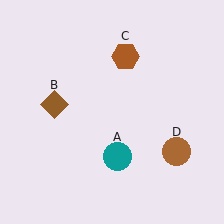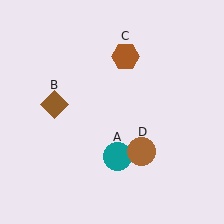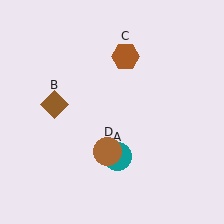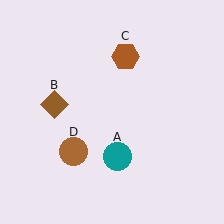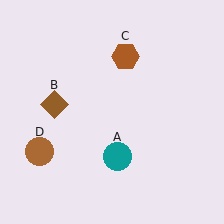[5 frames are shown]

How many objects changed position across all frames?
1 object changed position: brown circle (object D).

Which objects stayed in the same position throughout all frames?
Teal circle (object A) and brown diamond (object B) and brown hexagon (object C) remained stationary.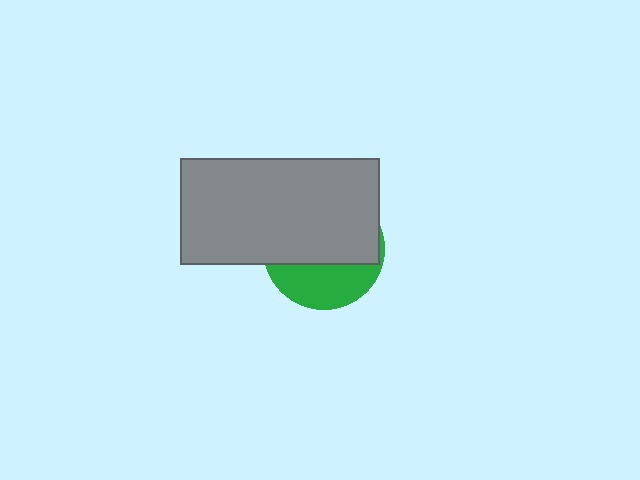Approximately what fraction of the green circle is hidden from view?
Roughly 66% of the green circle is hidden behind the gray rectangle.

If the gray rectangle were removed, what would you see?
You would see the complete green circle.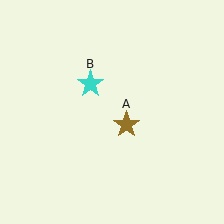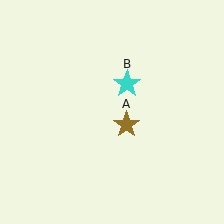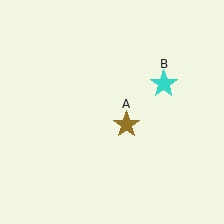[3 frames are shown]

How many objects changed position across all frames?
1 object changed position: cyan star (object B).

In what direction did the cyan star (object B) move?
The cyan star (object B) moved right.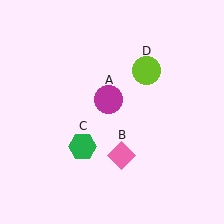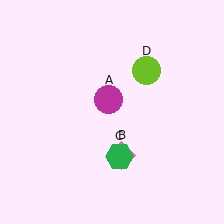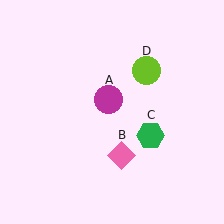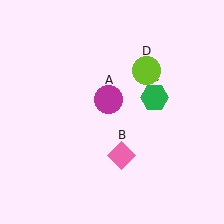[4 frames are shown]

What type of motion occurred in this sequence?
The green hexagon (object C) rotated counterclockwise around the center of the scene.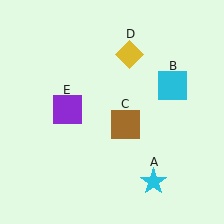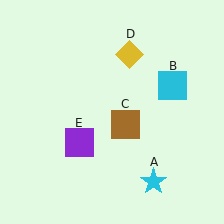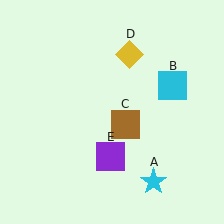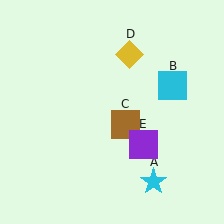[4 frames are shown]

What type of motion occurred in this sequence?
The purple square (object E) rotated counterclockwise around the center of the scene.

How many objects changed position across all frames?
1 object changed position: purple square (object E).